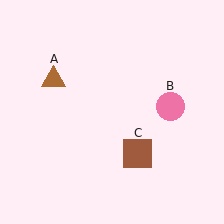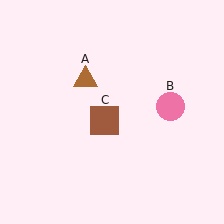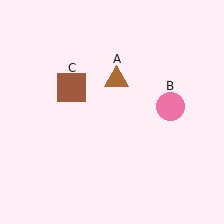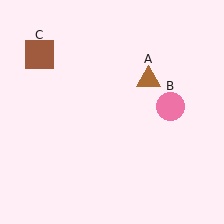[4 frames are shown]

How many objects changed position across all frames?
2 objects changed position: brown triangle (object A), brown square (object C).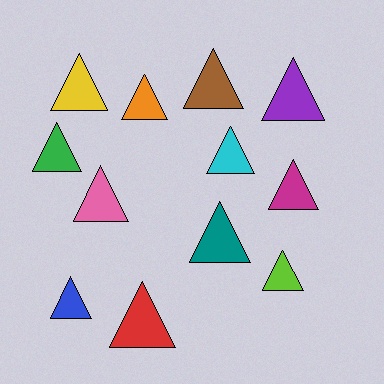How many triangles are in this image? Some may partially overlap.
There are 12 triangles.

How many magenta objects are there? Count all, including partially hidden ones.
There is 1 magenta object.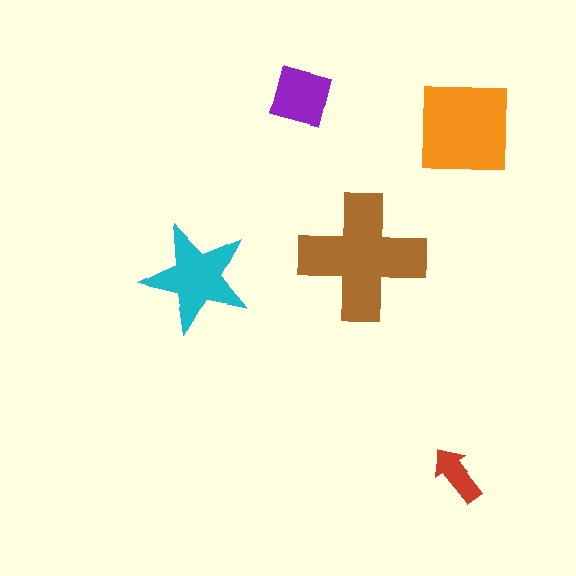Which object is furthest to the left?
The cyan star is leftmost.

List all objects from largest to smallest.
The brown cross, the orange square, the cyan star, the purple square, the red arrow.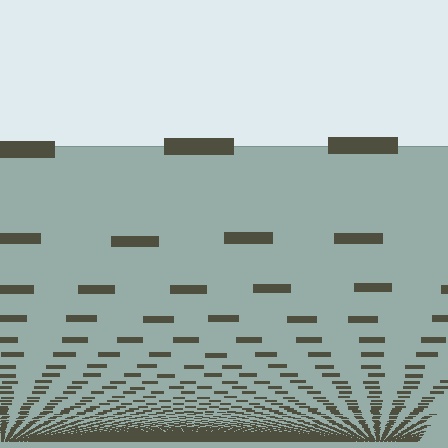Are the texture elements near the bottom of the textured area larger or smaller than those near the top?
Smaller. The gradient is inverted — elements near the bottom are smaller and denser.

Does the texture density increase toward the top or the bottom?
Density increases toward the bottom.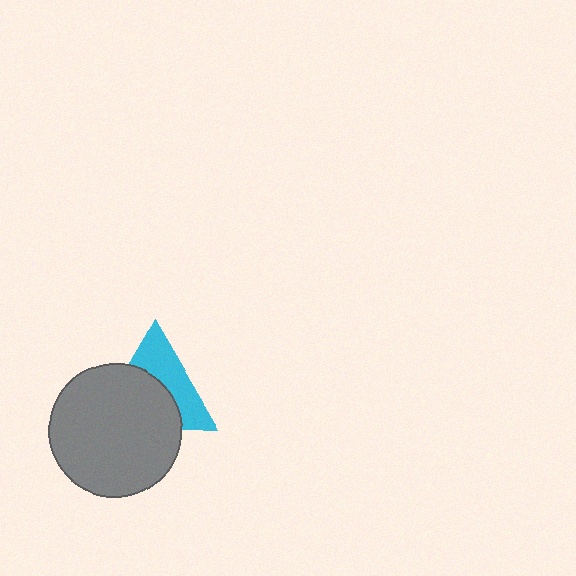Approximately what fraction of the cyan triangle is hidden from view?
Roughly 54% of the cyan triangle is hidden behind the gray circle.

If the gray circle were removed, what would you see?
You would see the complete cyan triangle.